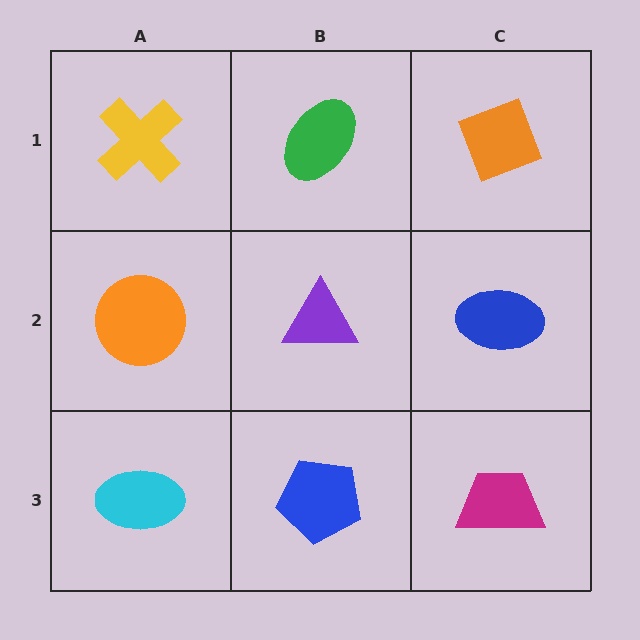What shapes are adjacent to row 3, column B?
A purple triangle (row 2, column B), a cyan ellipse (row 3, column A), a magenta trapezoid (row 3, column C).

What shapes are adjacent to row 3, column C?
A blue ellipse (row 2, column C), a blue pentagon (row 3, column B).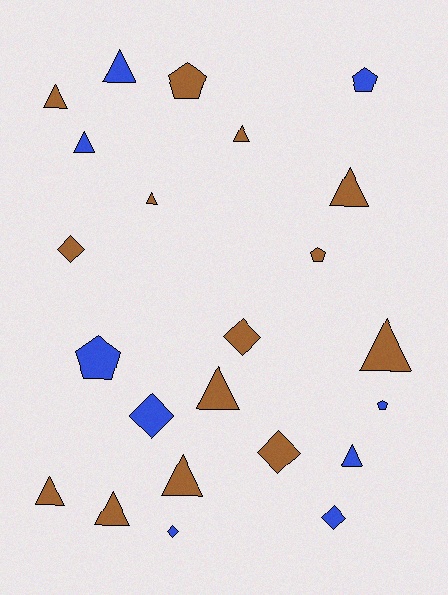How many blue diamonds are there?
There are 3 blue diamonds.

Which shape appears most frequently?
Triangle, with 12 objects.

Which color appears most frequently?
Brown, with 14 objects.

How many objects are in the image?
There are 23 objects.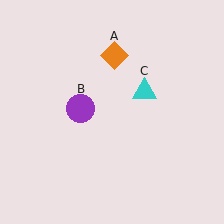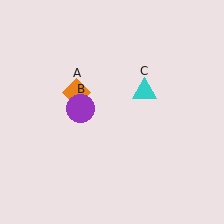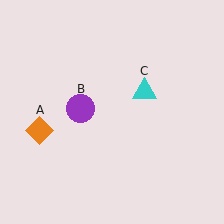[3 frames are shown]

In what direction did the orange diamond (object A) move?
The orange diamond (object A) moved down and to the left.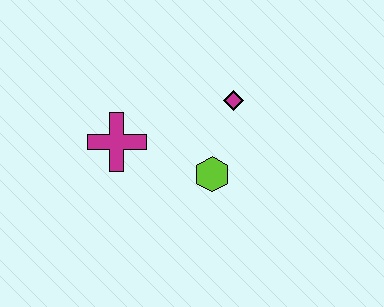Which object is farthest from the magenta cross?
The magenta diamond is farthest from the magenta cross.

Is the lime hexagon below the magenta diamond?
Yes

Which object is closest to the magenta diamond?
The lime hexagon is closest to the magenta diamond.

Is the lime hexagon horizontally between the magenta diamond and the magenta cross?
Yes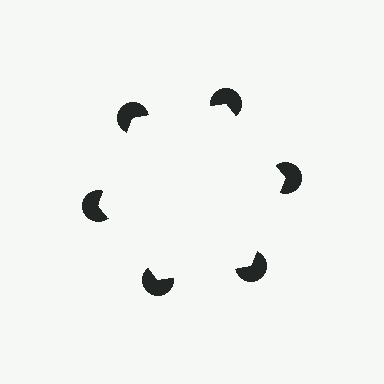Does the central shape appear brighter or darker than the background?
It typically appears slightly brighter than the background, even though no actual brightness change is drawn.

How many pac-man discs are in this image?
There are 6 — one at each vertex of the illusory hexagon.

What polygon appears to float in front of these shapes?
An illusory hexagon — its edges are inferred from the aligned wedge cuts in the pac-man discs, not physically drawn.